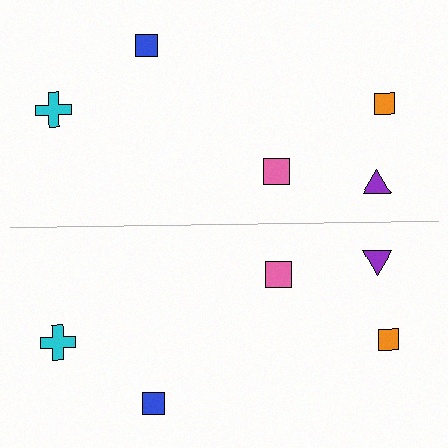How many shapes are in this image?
There are 10 shapes in this image.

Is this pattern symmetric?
Yes, this pattern has bilateral (reflection) symmetry.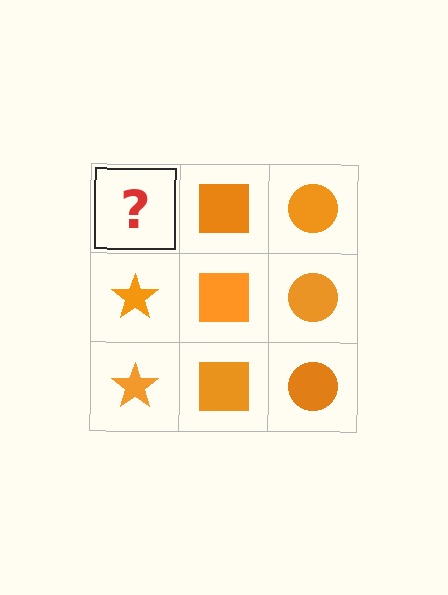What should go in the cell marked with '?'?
The missing cell should contain an orange star.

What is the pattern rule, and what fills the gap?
The rule is that each column has a consistent shape. The gap should be filled with an orange star.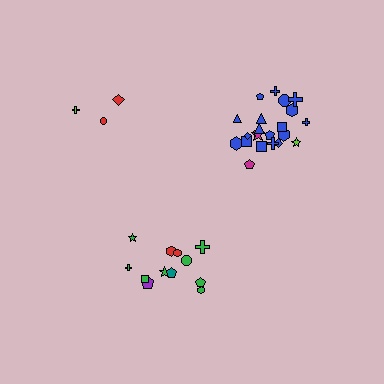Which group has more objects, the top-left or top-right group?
The top-right group.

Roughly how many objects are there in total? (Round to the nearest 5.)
Roughly 35 objects in total.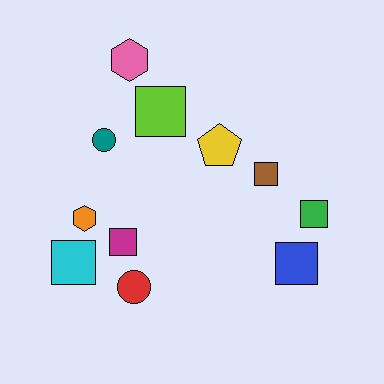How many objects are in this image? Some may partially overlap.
There are 11 objects.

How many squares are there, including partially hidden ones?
There are 6 squares.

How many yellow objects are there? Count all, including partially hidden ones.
There is 1 yellow object.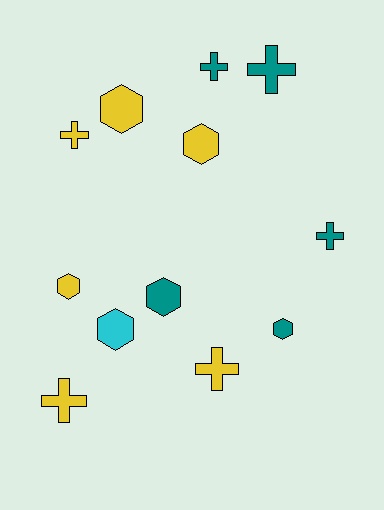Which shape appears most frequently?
Cross, with 6 objects.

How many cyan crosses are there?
There are no cyan crosses.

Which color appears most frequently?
Yellow, with 6 objects.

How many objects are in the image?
There are 12 objects.